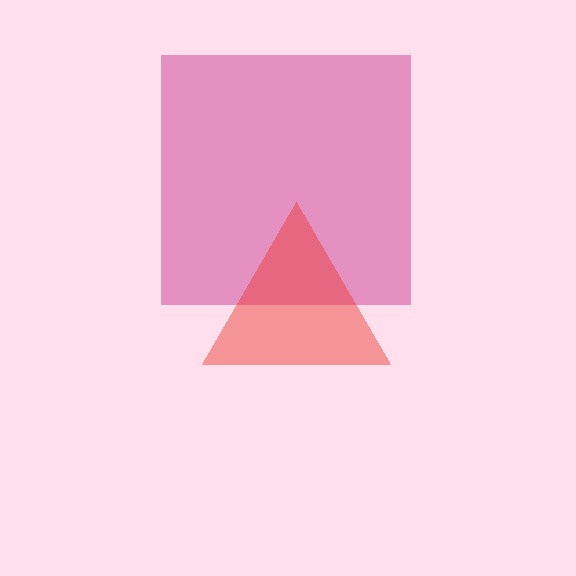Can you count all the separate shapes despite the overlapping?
Yes, there are 2 separate shapes.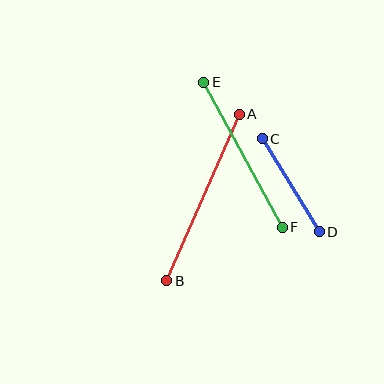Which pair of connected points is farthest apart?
Points A and B are farthest apart.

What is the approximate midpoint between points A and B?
The midpoint is at approximately (203, 198) pixels.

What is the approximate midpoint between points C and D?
The midpoint is at approximately (291, 185) pixels.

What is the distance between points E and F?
The distance is approximately 165 pixels.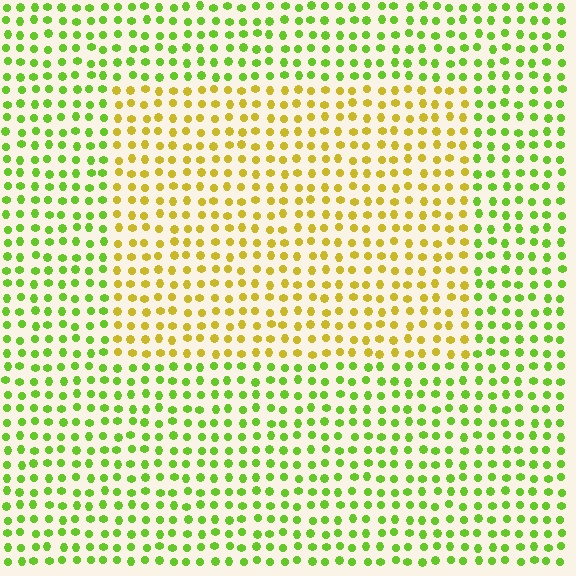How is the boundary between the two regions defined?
The boundary is defined purely by a slight shift in hue (about 45 degrees). Spacing, size, and orientation are identical on both sides.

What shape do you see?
I see a rectangle.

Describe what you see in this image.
The image is filled with small lime elements in a uniform arrangement. A rectangle-shaped region is visible where the elements are tinted to a slightly different hue, forming a subtle color boundary.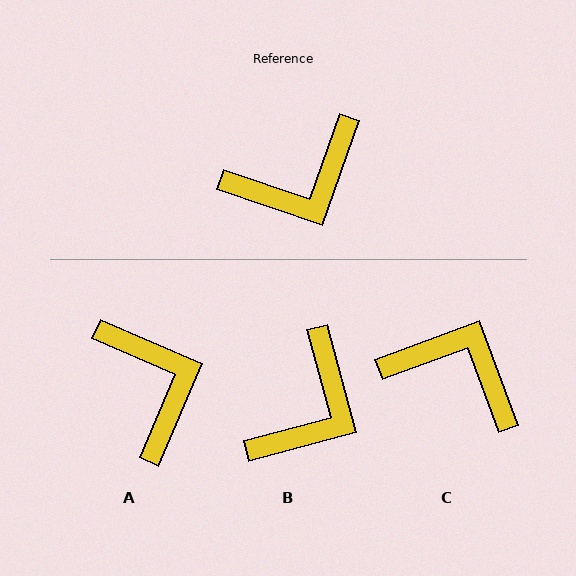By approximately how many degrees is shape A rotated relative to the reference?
Approximately 86 degrees counter-clockwise.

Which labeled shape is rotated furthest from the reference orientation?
C, about 129 degrees away.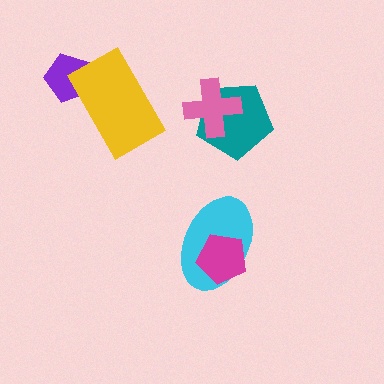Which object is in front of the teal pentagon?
The pink cross is in front of the teal pentagon.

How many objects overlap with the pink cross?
1 object overlaps with the pink cross.